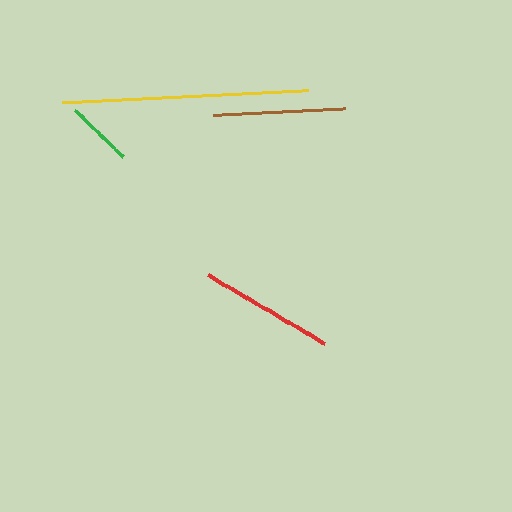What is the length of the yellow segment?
The yellow segment is approximately 246 pixels long.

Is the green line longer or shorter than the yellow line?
The yellow line is longer than the green line.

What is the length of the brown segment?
The brown segment is approximately 132 pixels long.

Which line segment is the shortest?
The green line is the shortest at approximately 66 pixels.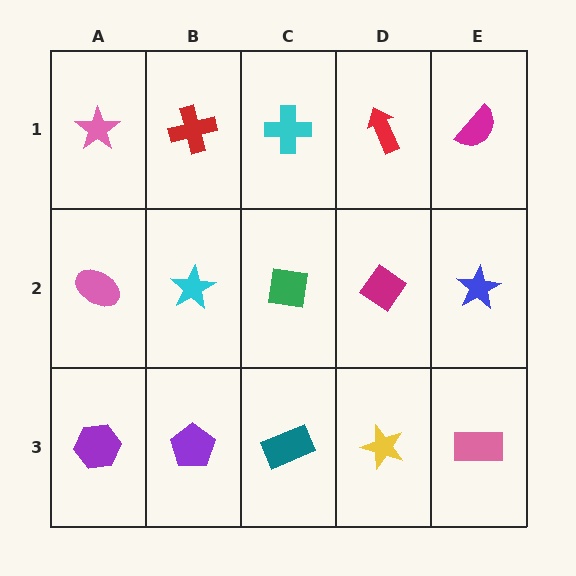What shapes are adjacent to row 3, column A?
A pink ellipse (row 2, column A), a purple pentagon (row 3, column B).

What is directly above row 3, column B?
A cyan star.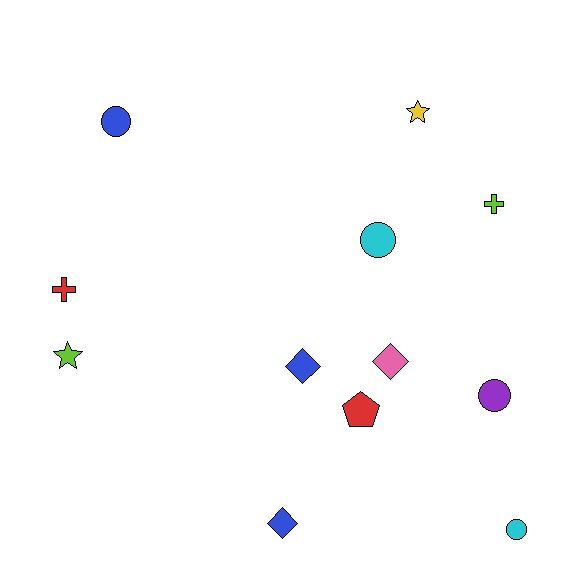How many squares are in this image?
There are no squares.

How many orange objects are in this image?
There are no orange objects.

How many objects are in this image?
There are 12 objects.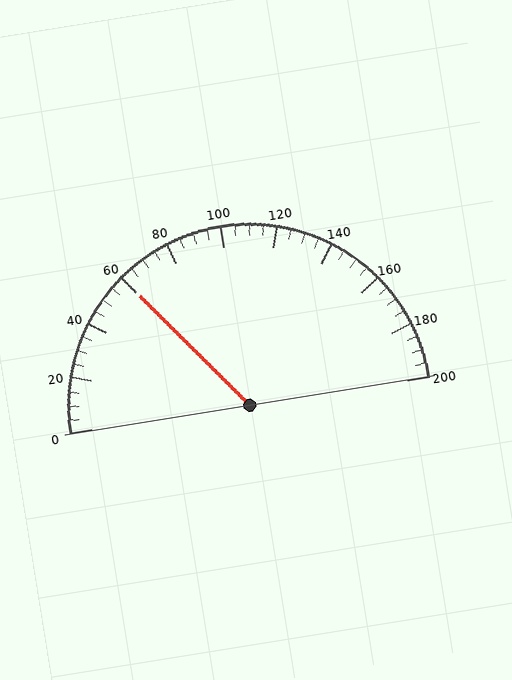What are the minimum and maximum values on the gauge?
The gauge ranges from 0 to 200.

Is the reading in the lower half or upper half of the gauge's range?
The reading is in the lower half of the range (0 to 200).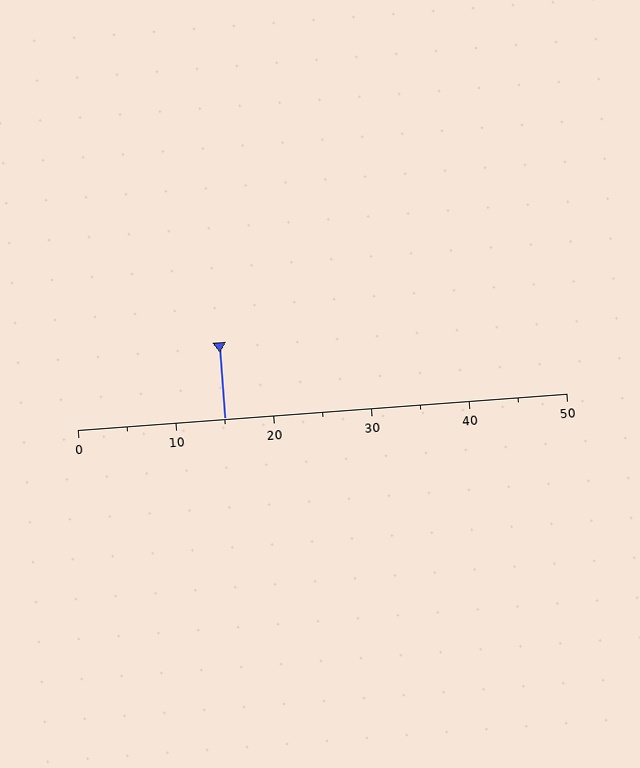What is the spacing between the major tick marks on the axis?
The major ticks are spaced 10 apart.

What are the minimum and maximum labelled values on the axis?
The axis runs from 0 to 50.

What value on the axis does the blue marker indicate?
The marker indicates approximately 15.